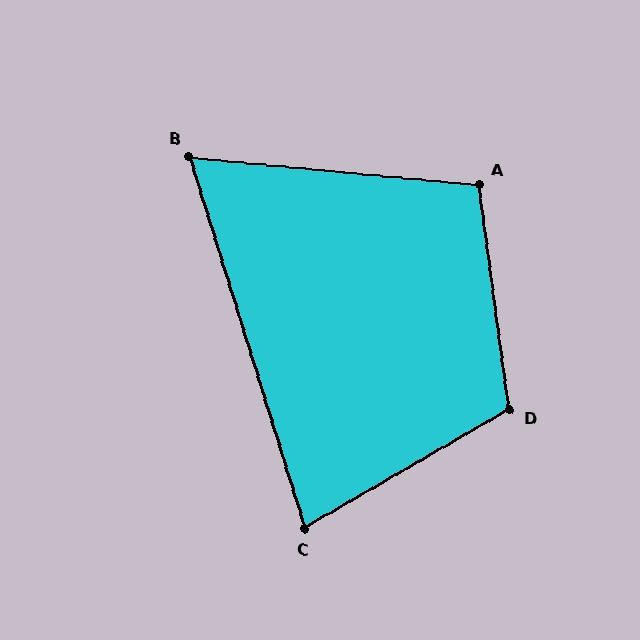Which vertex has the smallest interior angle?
B, at approximately 67 degrees.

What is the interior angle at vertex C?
Approximately 77 degrees (acute).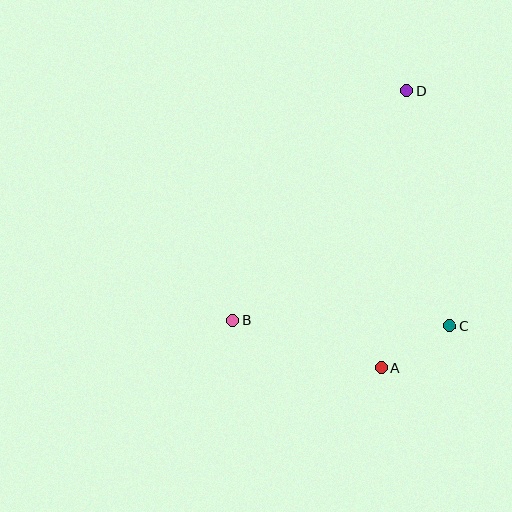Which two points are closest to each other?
Points A and C are closest to each other.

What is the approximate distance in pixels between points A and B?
The distance between A and B is approximately 156 pixels.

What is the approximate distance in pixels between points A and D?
The distance between A and D is approximately 278 pixels.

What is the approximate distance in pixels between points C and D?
The distance between C and D is approximately 239 pixels.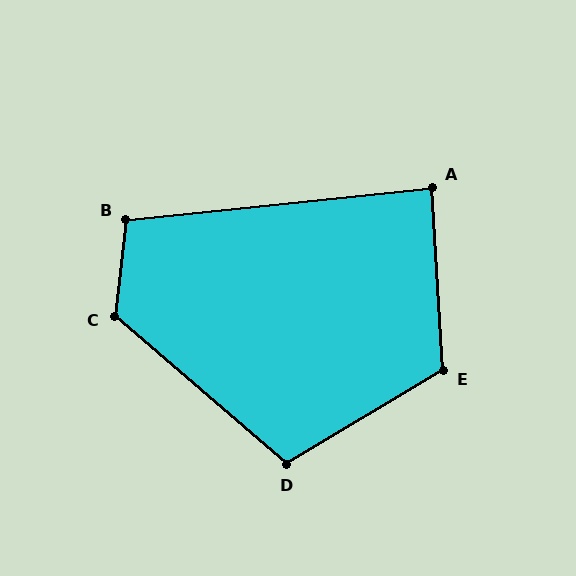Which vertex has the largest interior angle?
C, at approximately 124 degrees.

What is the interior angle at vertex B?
Approximately 103 degrees (obtuse).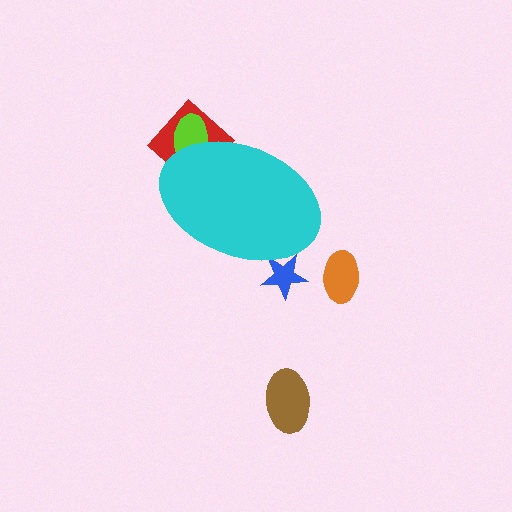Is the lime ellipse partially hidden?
Yes, the lime ellipse is partially hidden behind the cyan ellipse.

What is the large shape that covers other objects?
A cyan ellipse.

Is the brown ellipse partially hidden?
No, the brown ellipse is fully visible.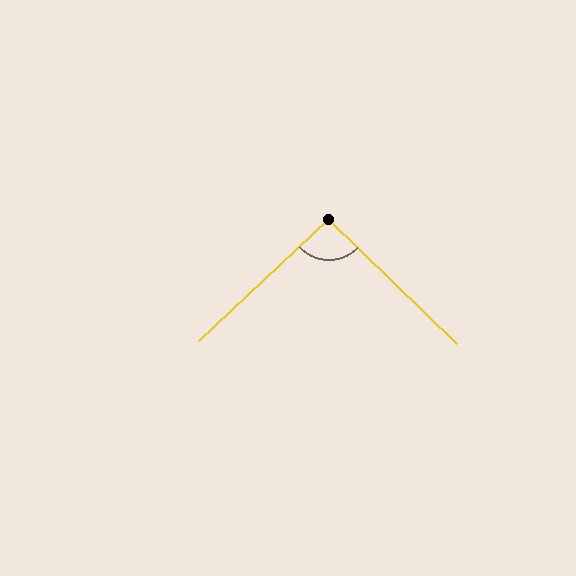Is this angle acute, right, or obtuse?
It is approximately a right angle.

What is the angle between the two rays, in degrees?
Approximately 93 degrees.